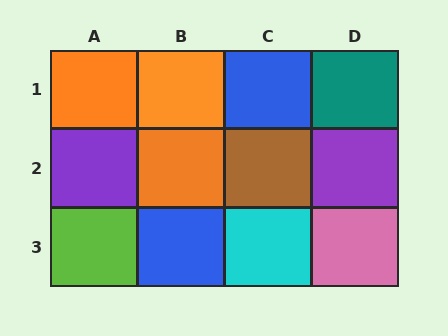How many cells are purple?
2 cells are purple.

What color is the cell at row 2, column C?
Brown.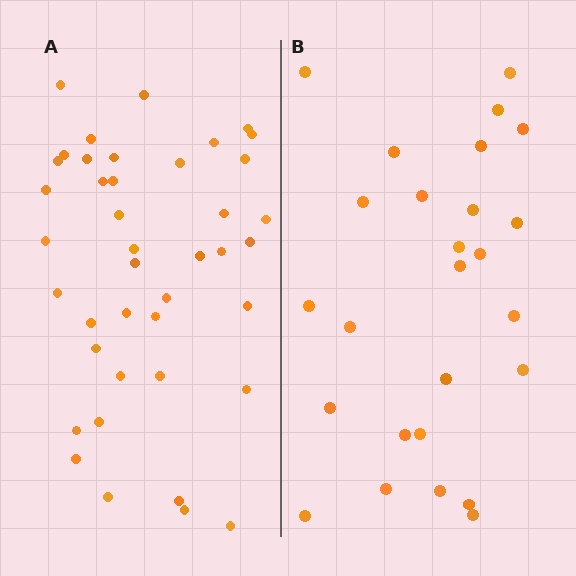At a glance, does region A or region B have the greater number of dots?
Region A (the left region) has more dots.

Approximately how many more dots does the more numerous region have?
Region A has approximately 15 more dots than region B.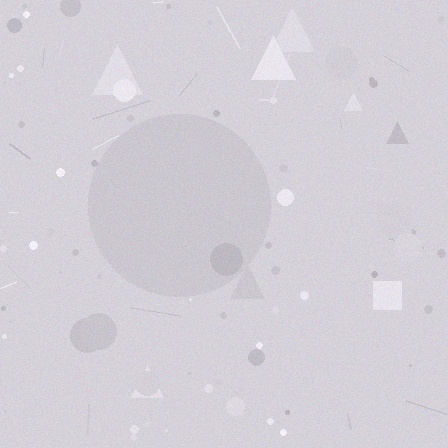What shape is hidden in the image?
A circle is hidden in the image.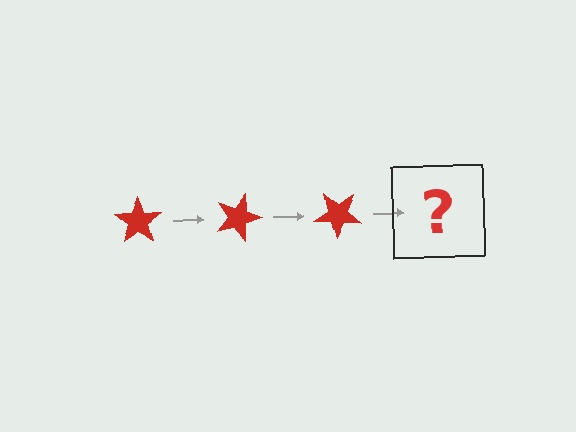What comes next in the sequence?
The next element should be a red star rotated 60 degrees.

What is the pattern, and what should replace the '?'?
The pattern is that the star rotates 20 degrees each step. The '?' should be a red star rotated 60 degrees.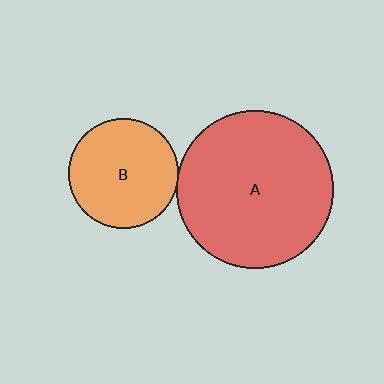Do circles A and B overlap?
Yes.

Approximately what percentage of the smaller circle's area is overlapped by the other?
Approximately 5%.